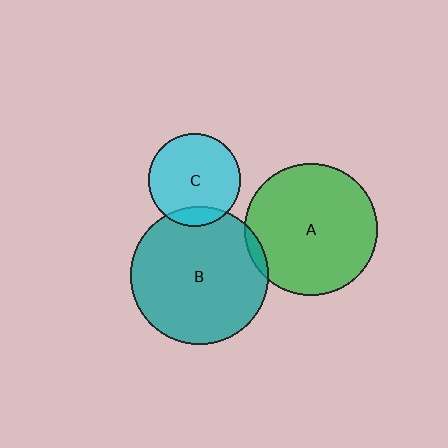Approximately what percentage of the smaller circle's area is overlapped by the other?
Approximately 10%.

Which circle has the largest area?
Circle B (teal).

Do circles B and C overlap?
Yes.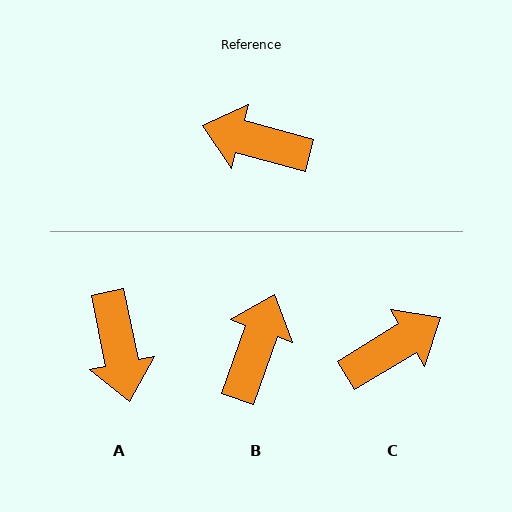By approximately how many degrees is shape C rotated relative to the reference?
Approximately 133 degrees clockwise.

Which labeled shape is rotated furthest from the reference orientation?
C, about 133 degrees away.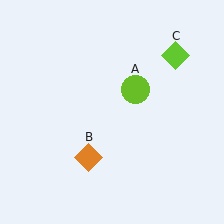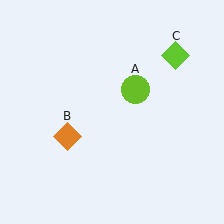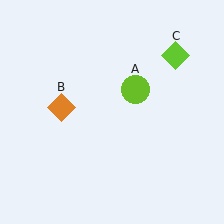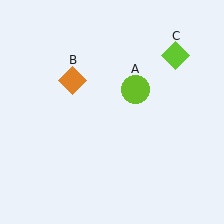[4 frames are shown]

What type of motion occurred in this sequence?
The orange diamond (object B) rotated clockwise around the center of the scene.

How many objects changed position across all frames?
1 object changed position: orange diamond (object B).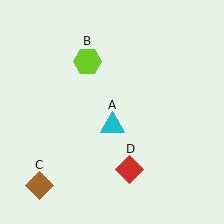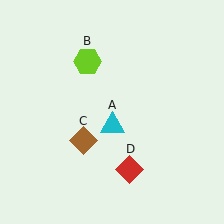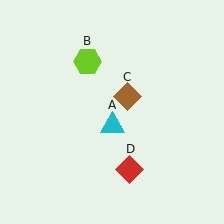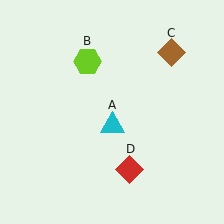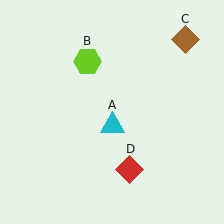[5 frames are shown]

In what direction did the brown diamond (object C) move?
The brown diamond (object C) moved up and to the right.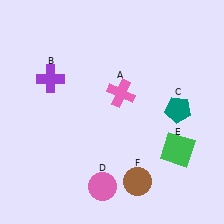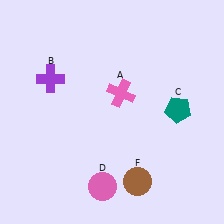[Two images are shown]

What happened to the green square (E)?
The green square (E) was removed in Image 2. It was in the bottom-right area of Image 1.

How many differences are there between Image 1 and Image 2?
There is 1 difference between the two images.